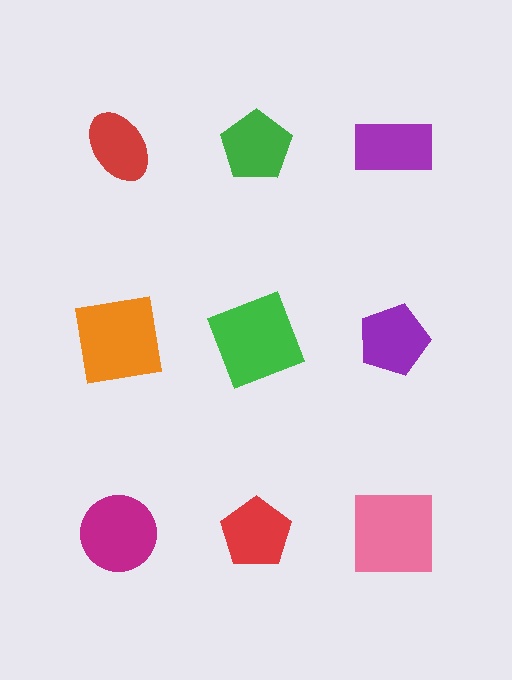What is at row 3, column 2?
A red pentagon.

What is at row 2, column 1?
An orange square.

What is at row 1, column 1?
A red ellipse.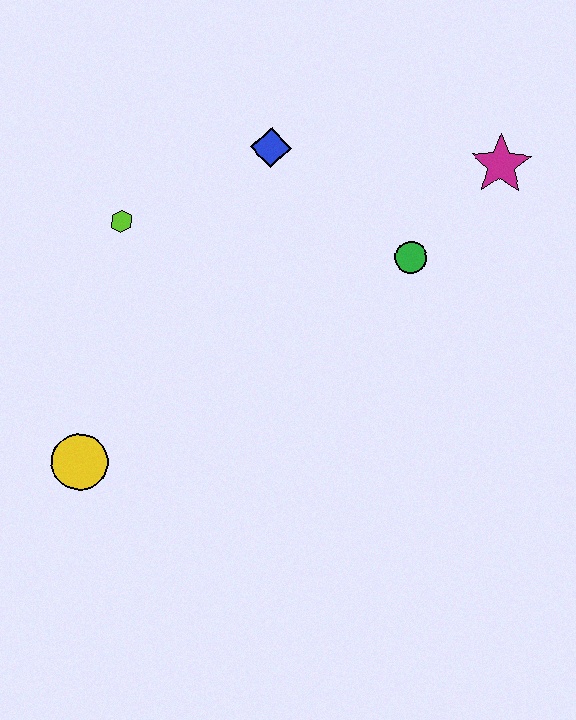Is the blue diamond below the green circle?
No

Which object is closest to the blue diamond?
The lime hexagon is closest to the blue diamond.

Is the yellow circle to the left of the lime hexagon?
Yes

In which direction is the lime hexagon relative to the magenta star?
The lime hexagon is to the left of the magenta star.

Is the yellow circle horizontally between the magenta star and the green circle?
No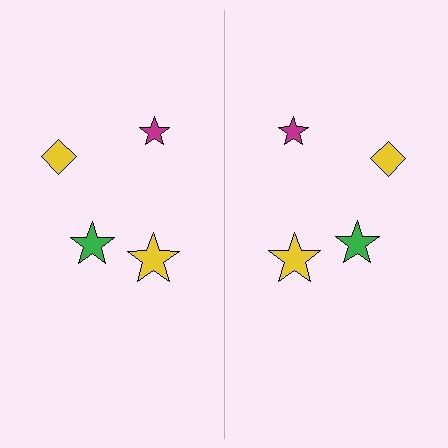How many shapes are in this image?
There are 8 shapes in this image.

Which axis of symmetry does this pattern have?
The pattern has a vertical axis of symmetry running through the center of the image.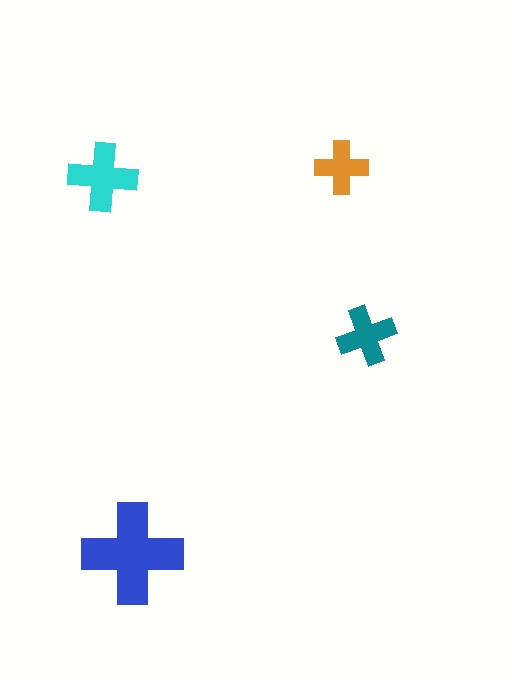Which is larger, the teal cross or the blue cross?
The blue one.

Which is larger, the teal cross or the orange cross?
The teal one.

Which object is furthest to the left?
The cyan cross is leftmost.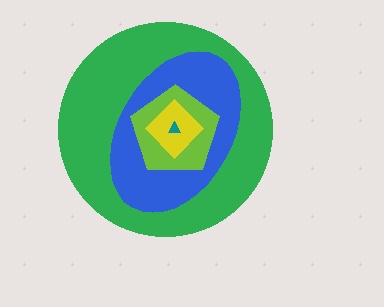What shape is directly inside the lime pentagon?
The yellow diamond.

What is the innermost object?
The teal triangle.